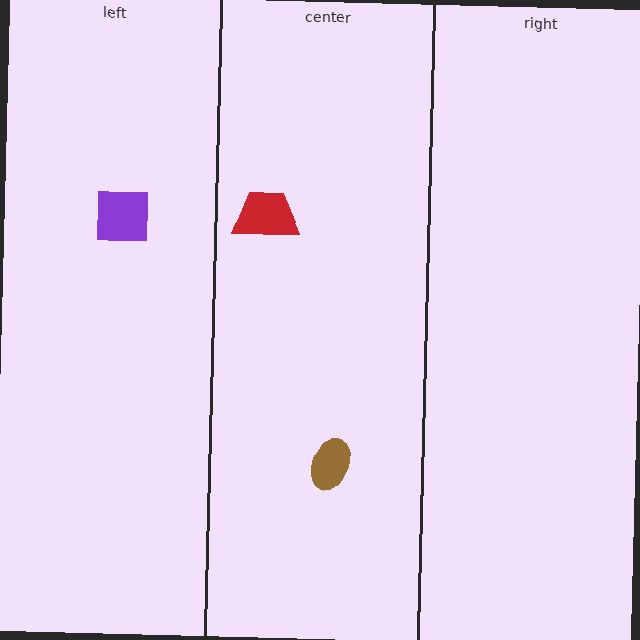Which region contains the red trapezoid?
The center region.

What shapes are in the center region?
The red trapezoid, the brown ellipse.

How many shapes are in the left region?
1.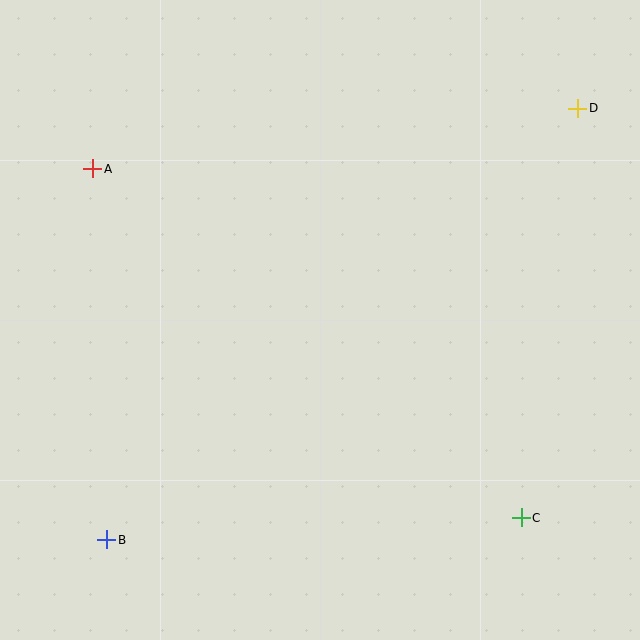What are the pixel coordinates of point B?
Point B is at (107, 540).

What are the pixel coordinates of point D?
Point D is at (578, 108).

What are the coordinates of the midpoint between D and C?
The midpoint between D and C is at (550, 313).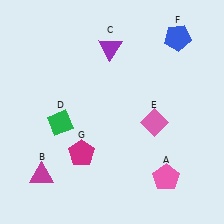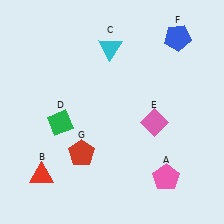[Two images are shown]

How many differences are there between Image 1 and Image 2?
There are 3 differences between the two images.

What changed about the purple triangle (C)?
In Image 1, C is purple. In Image 2, it changed to cyan.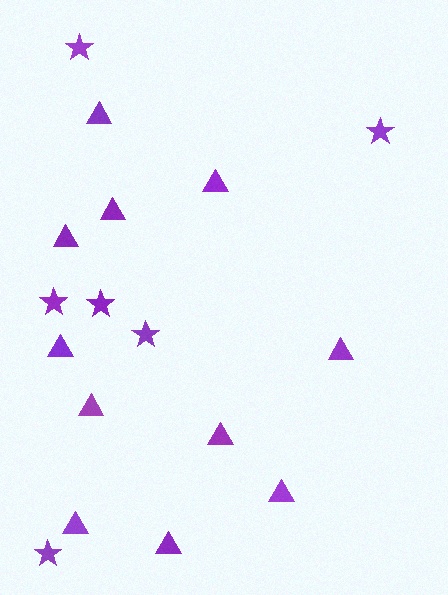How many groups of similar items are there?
There are 2 groups: one group of triangles (11) and one group of stars (6).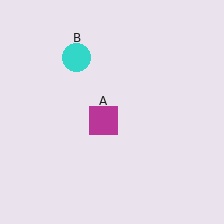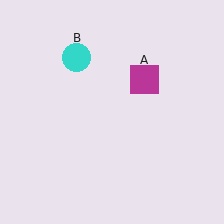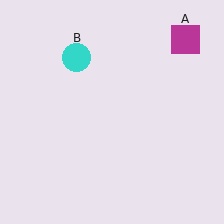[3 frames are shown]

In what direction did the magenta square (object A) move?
The magenta square (object A) moved up and to the right.